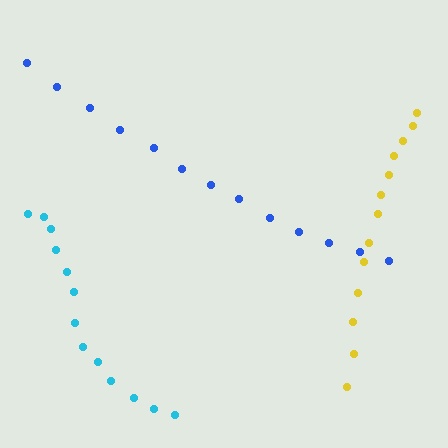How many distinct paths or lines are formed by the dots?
There are 3 distinct paths.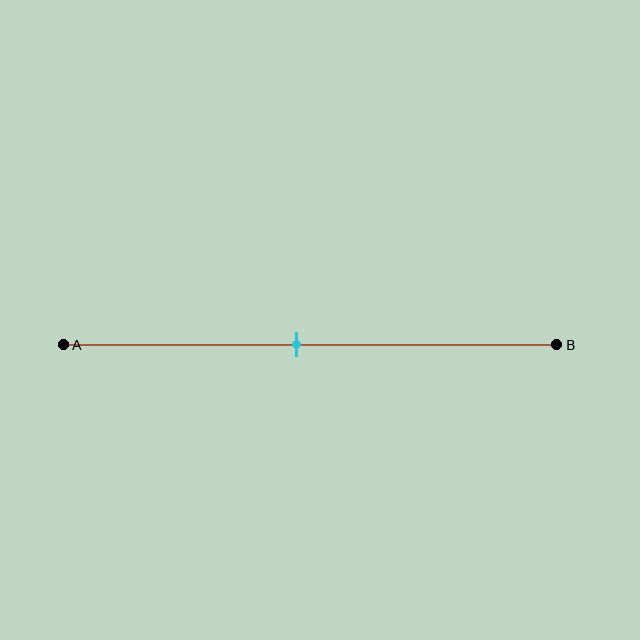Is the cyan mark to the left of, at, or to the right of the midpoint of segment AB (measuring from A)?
The cyan mark is approximately at the midpoint of segment AB.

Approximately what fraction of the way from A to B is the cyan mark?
The cyan mark is approximately 45% of the way from A to B.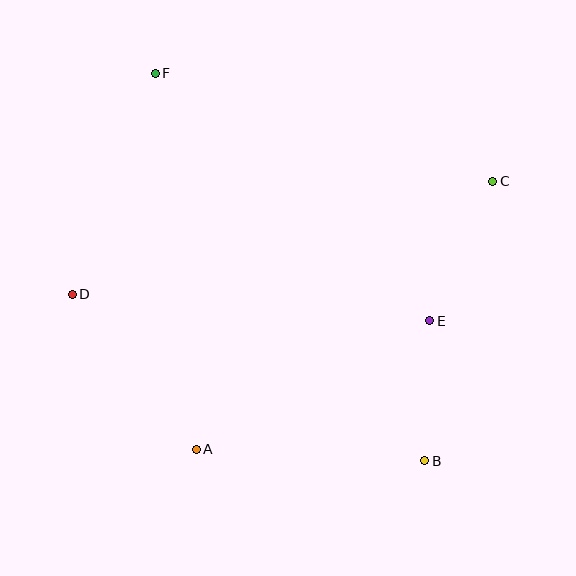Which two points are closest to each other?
Points B and E are closest to each other.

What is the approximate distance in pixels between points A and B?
The distance between A and B is approximately 229 pixels.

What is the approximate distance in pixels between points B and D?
The distance between B and D is approximately 390 pixels.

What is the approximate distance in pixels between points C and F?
The distance between C and F is approximately 354 pixels.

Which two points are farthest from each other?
Points B and F are farthest from each other.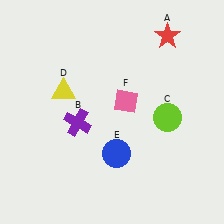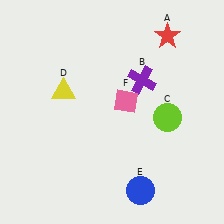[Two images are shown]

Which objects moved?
The objects that moved are: the purple cross (B), the blue circle (E).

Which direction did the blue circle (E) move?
The blue circle (E) moved down.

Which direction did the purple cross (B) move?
The purple cross (B) moved right.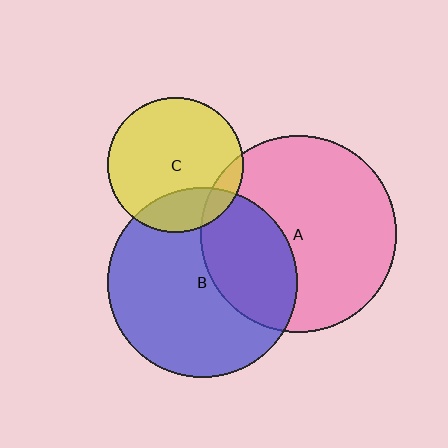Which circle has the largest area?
Circle A (pink).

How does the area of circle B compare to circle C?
Approximately 2.0 times.